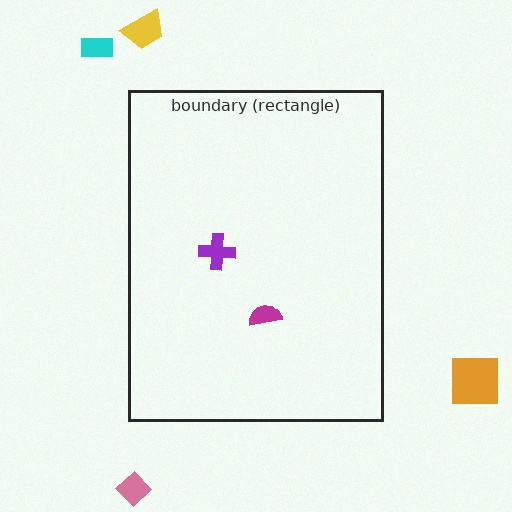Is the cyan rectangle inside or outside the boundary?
Outside.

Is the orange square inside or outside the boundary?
Outside.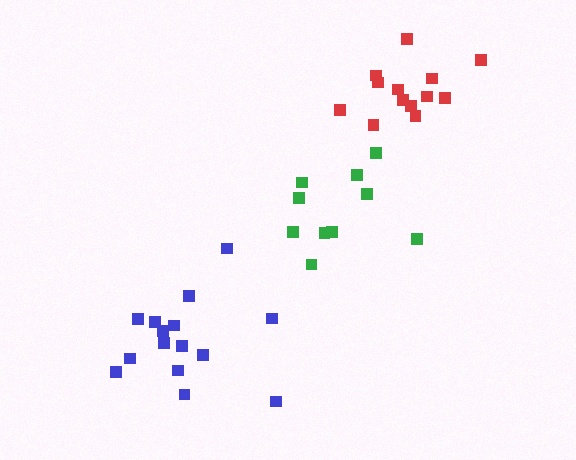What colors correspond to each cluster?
The clusters are colored: blue, red, green.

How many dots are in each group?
Group 1: 15 dots, Group 2: 13 dots, Group 3: 10 dots (38 total).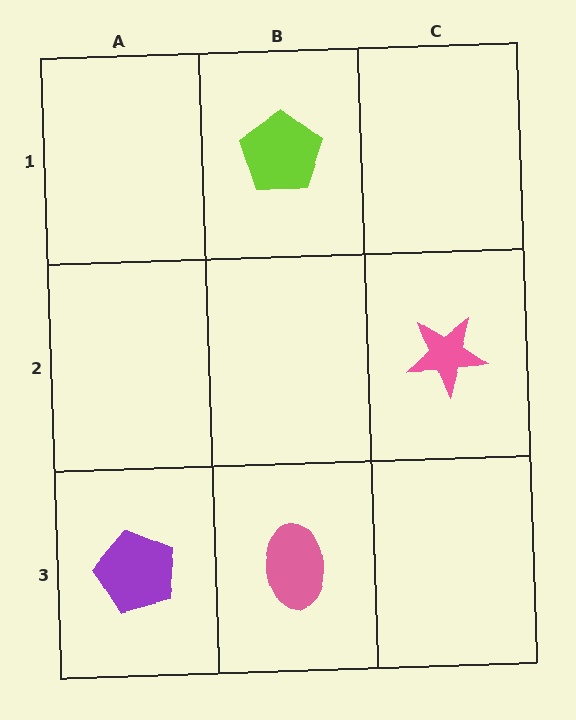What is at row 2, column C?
A pink star.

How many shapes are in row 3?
2 shapes.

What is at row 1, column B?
A lime pentagon.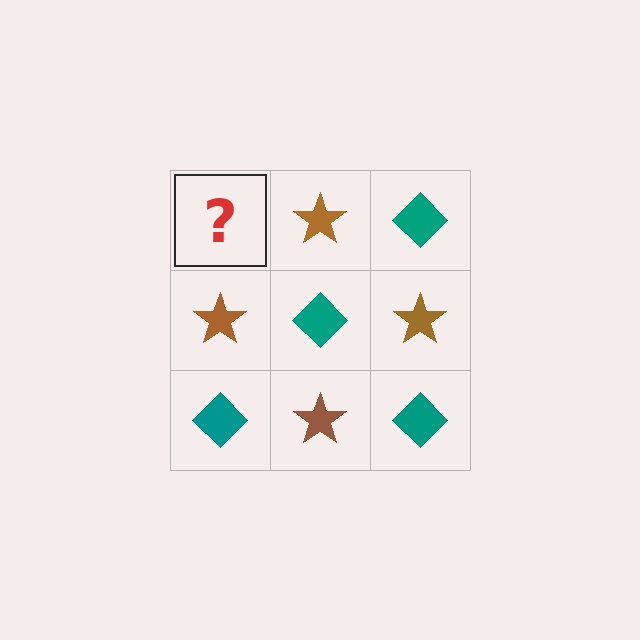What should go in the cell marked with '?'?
The missing cell should contain a teal diamond.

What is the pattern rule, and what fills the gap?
The rule is that it alternates teal diamond and brown star in a checkerboard pattern. The gap should be filled with a teal diamond.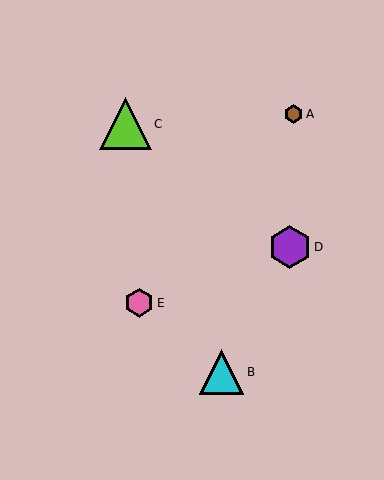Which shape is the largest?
The lime triangle (labeled C) is the largest.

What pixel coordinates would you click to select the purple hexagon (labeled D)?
Click at (290, 247) to select the purple hexagon D.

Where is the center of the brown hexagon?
The center of the brown hexagon is at (294, 114).